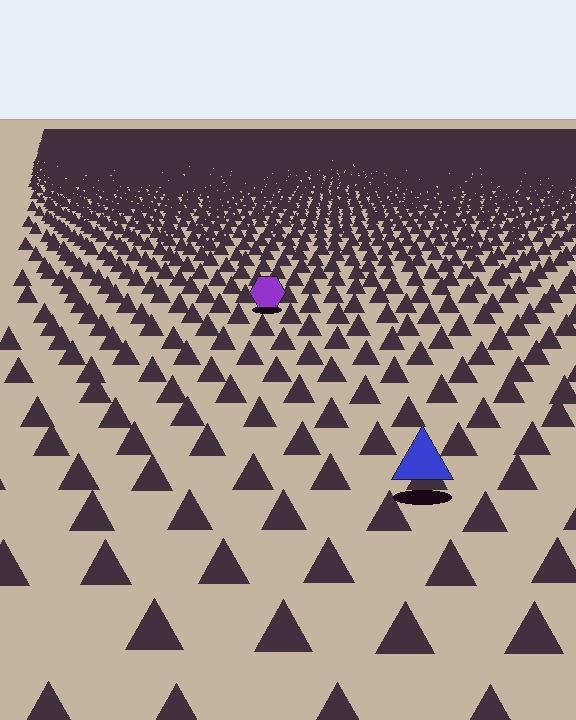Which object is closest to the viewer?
The blue triangle is closest. The texture marks near it are larger and more spread out.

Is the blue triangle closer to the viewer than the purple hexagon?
Yes. The blue triangle is closer — you can tell from the texture gradient: the ground texture is coarser near it.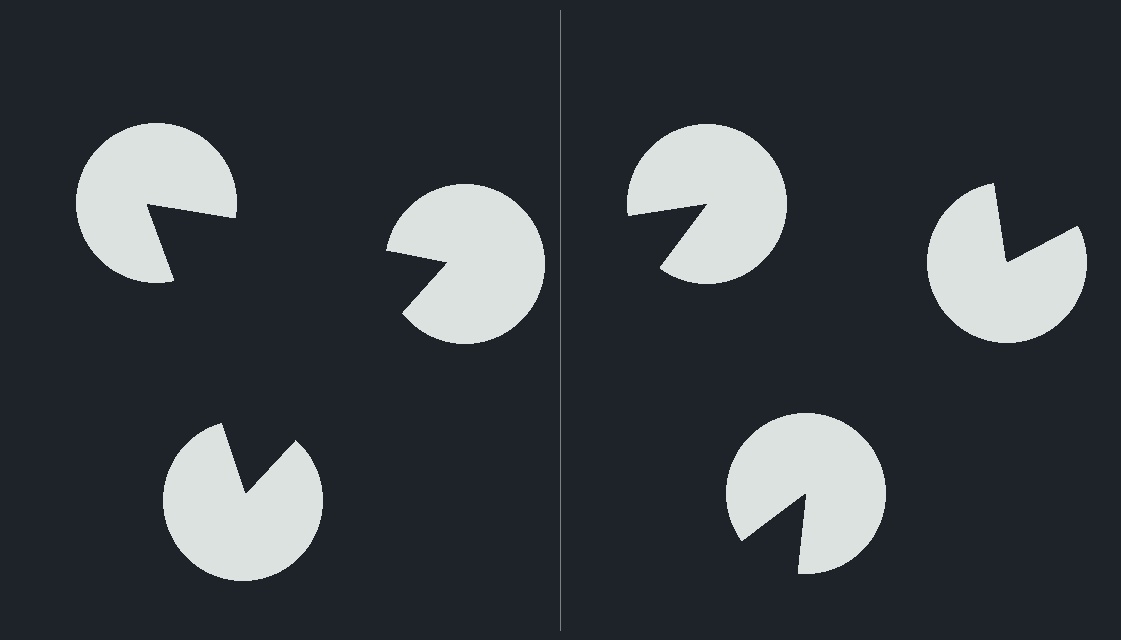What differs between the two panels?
The pac-man discs are positioned identically on both sides; only the wedge orientations differ. On the left they align to a triangle; on the right they are misaligned.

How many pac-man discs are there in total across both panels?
6 — 3 on each side.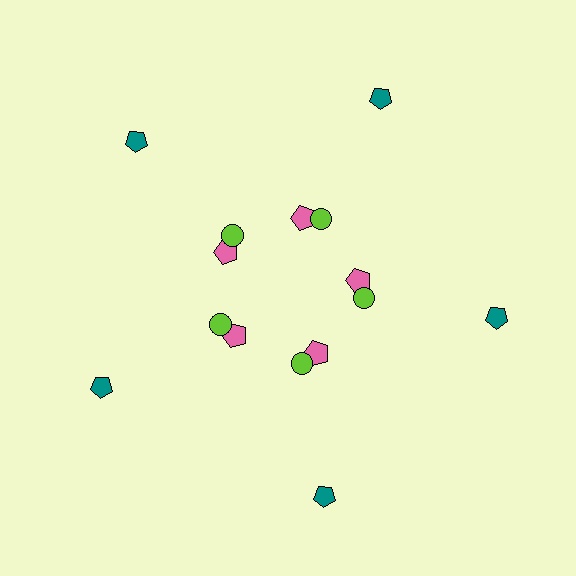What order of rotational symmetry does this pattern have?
This pattern has 5-fold rotational symmetry.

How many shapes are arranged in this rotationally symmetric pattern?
There are 15 shapes, arranged in 5 groups of 3.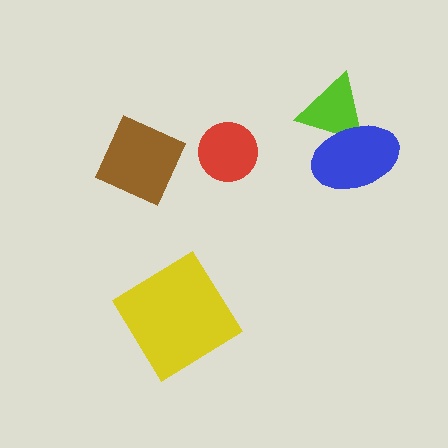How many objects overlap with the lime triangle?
1 object overlaps with the lime triangle.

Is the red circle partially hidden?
No, no other shape covers it.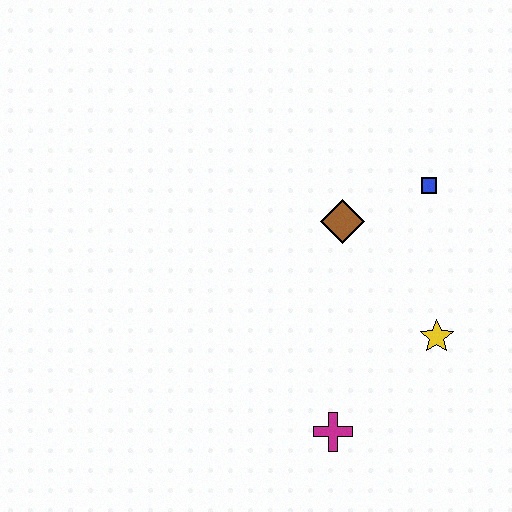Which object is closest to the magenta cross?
The yellow star is closest to the magenta cross.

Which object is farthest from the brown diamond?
The magenta cross is farthest from the brown diamond.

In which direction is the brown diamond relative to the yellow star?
The brown diamond is above the yellow star.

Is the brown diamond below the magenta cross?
No